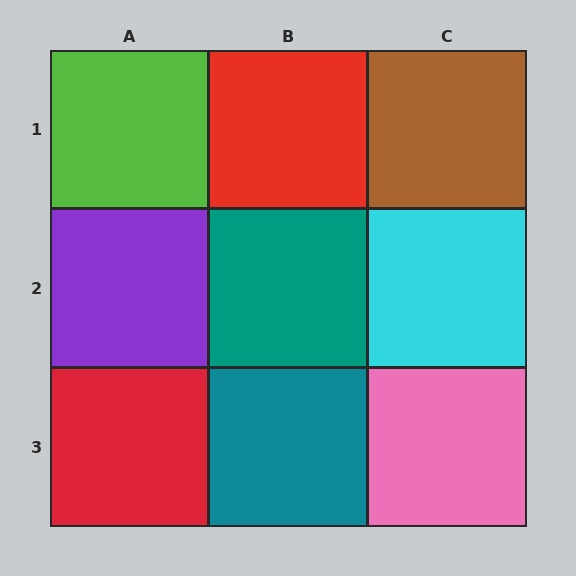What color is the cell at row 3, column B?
Teal.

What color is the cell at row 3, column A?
Red.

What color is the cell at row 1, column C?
Brown.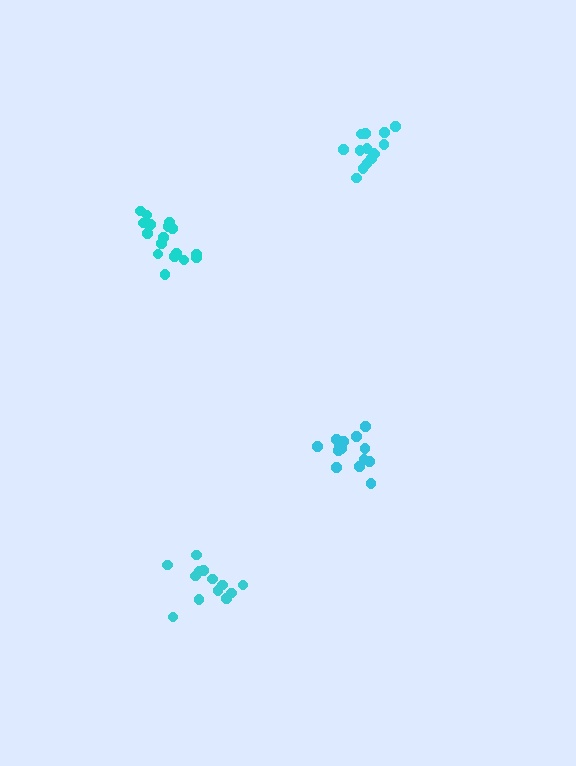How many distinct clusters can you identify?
There are 4 distinct clusters.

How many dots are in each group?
Group 1: 17 dots, Group 2: 13 dots, Group 3: 14 dots, Group 4: 14 dots (58 total).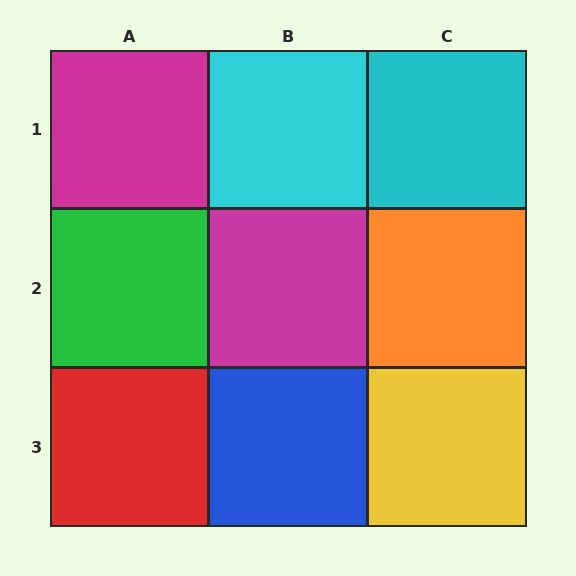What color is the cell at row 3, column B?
Blue.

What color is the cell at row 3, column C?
Yellow.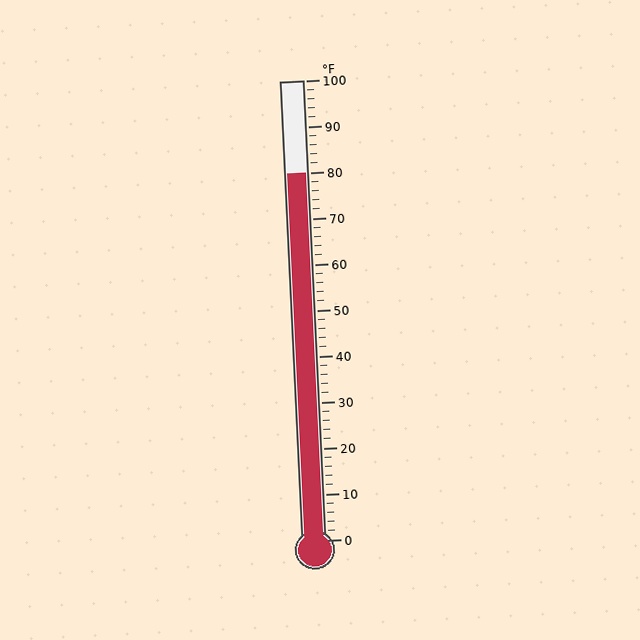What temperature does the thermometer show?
The thermometer shows approximately 80°F.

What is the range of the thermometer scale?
The thermometer scale ranges from 0°F to 100°F.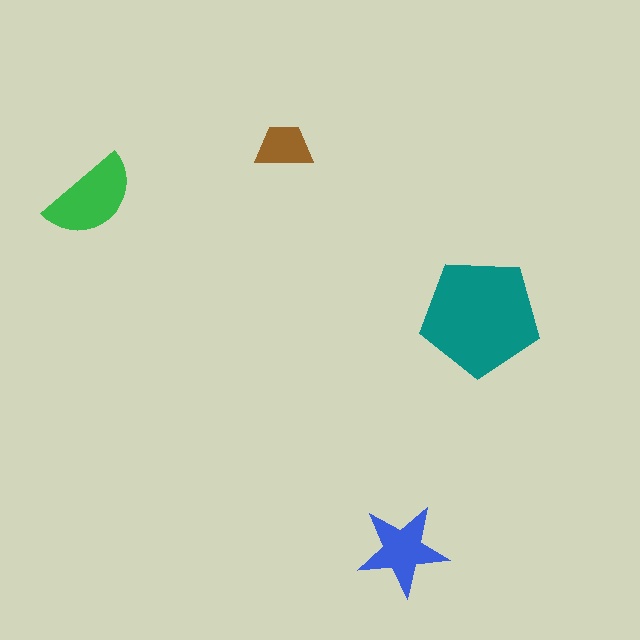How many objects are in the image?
There are 4 objects in the image.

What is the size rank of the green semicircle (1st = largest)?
2nd.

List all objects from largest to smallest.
The teal pentagon, the green semicircle, the blue star, the brown trapezoid.